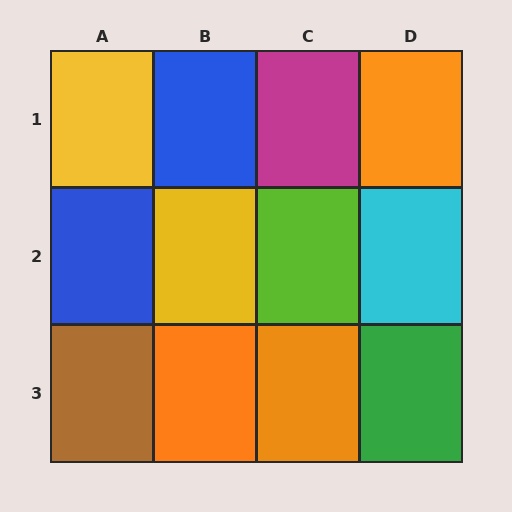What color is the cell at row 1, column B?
Blue.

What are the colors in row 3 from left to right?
Brown, orange, orange, green.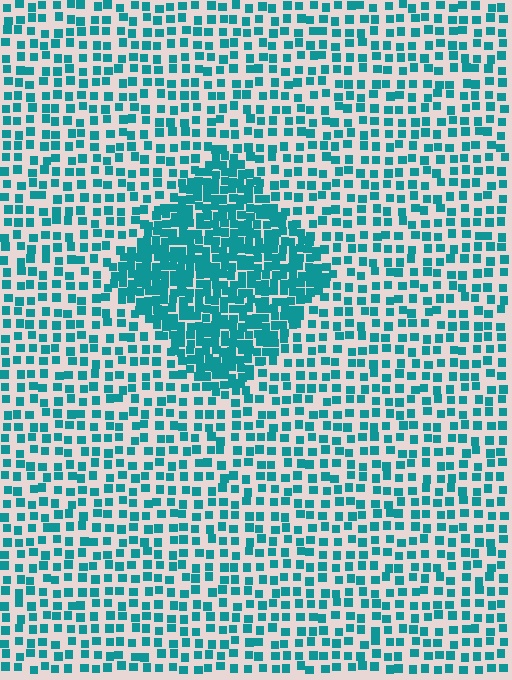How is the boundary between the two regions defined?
The boundary is defined by a change in element density (approximately 2.3x ratio). All elements are the same color, size, and shape.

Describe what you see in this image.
The image contains small teal elements arranged at two different densities. A diamond-shaped region is visible where the elements are more densely packed than the surrounding area.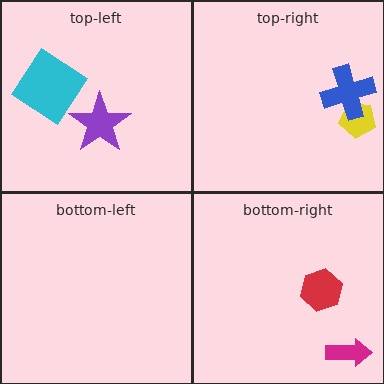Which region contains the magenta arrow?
The bottom-right region.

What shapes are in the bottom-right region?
The red hexagon, the magenta arrow.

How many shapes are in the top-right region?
2.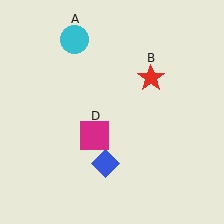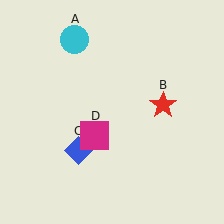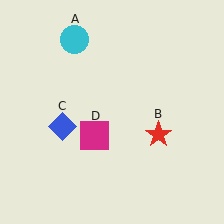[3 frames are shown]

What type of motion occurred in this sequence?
The red star (object B), blue diamond (object C) rotated clockwise around the center of the scene.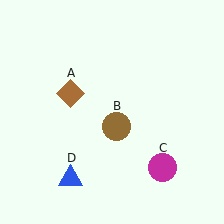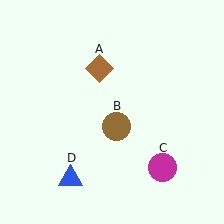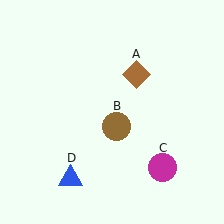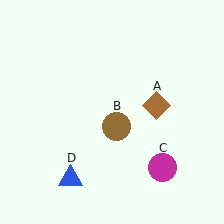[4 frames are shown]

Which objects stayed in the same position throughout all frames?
Brown circle (object B) and magenta circle (object C) and blue triangle (object D) remained stationary.